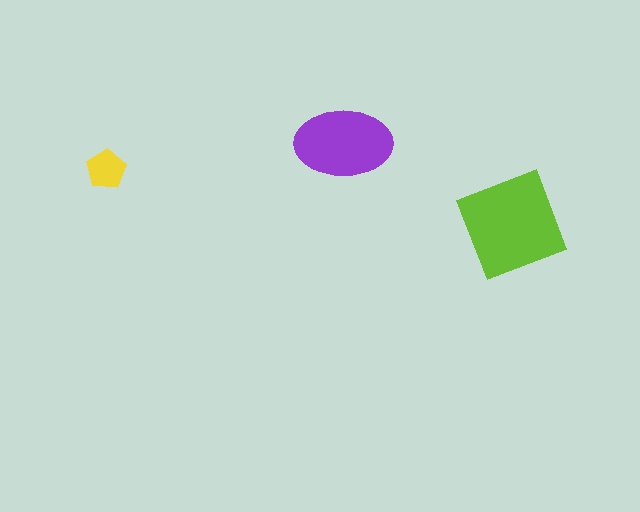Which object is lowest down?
The lime diamond is bottommost.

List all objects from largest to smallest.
The lime diamond, the purple ellipse, the yellow pentagon.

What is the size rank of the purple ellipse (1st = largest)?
2nd.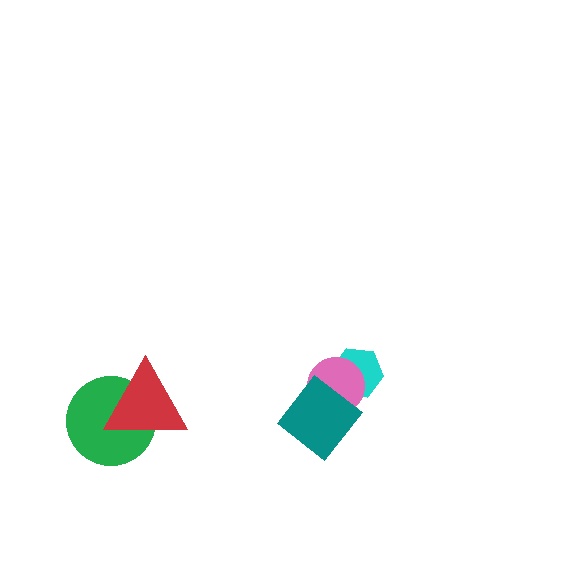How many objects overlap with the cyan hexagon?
2 objects overlap with the cyan hexagon.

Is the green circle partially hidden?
Yes, it is partially covered by another shape.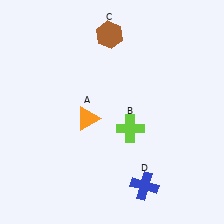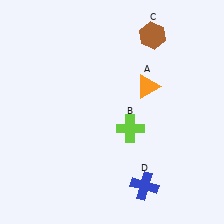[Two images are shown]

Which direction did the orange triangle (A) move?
The orange triangle (A) moved right.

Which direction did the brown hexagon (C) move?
The brown hexagon (C) moved right.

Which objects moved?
The objects that moved are: the orange triangle (A), the brown hexagon (C).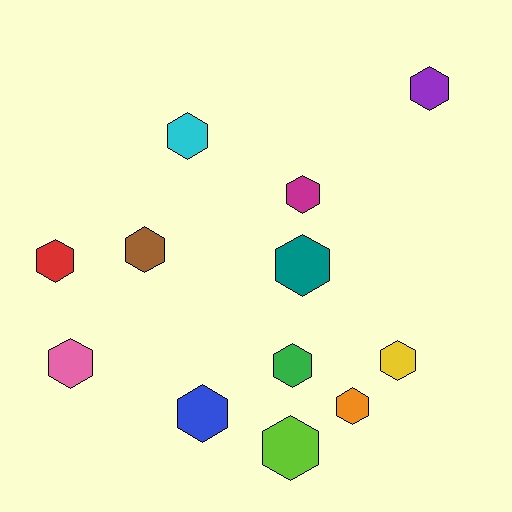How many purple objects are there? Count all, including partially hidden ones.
There is 1 purple object.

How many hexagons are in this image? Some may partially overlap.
There are 12 hexagons.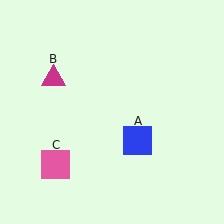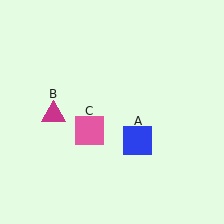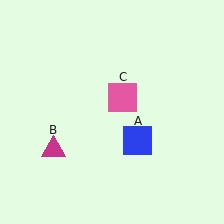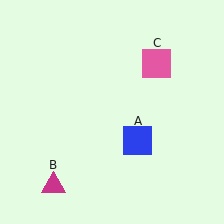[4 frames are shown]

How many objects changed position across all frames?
2 objects changed position: magenta triangle (object B), pink square (object C).